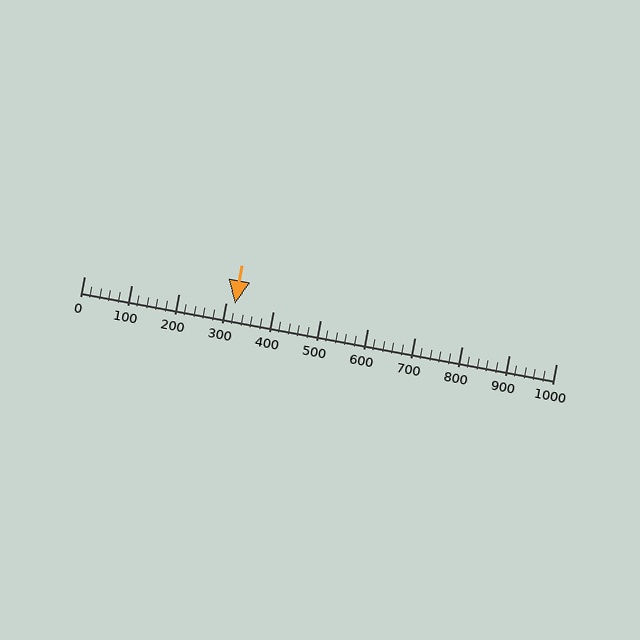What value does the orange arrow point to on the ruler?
The orange arrow points to approximately 320.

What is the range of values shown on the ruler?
The ruler shows values from 0 to 1000.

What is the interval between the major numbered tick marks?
The major tick marks are spaced 100 units apart.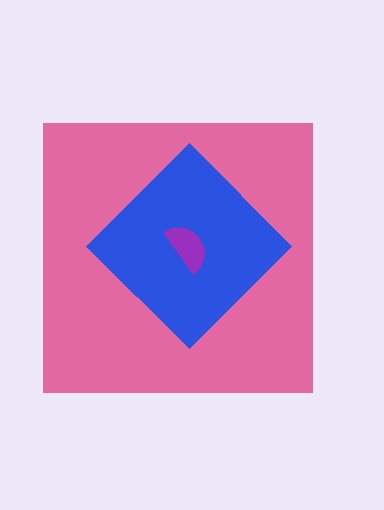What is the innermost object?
The purple semicircle.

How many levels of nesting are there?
3.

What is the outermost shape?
The pink square.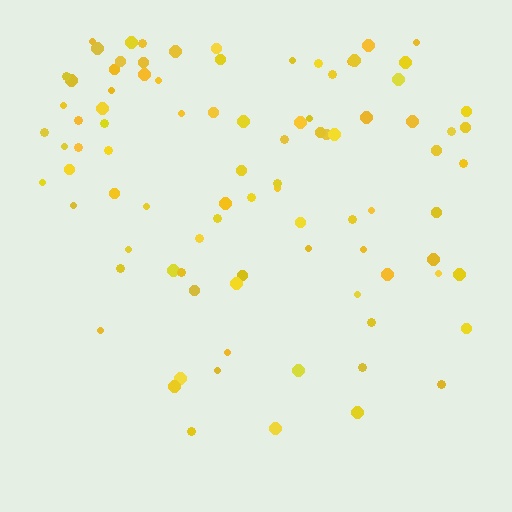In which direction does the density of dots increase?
From bottom to top, with the top side densest.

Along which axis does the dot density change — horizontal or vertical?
Vertical.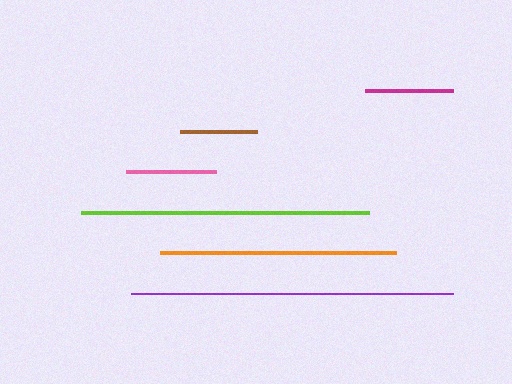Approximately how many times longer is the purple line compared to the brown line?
The purple line is approximately 4.1 times the length of the brown line.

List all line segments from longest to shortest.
From longest to shortest: purple, lime, orange, pink, magenta, brown.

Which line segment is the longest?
The purple line is the longest at approximately 322 pixels.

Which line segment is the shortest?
The brown line is the shortest at approximately 78 pixels.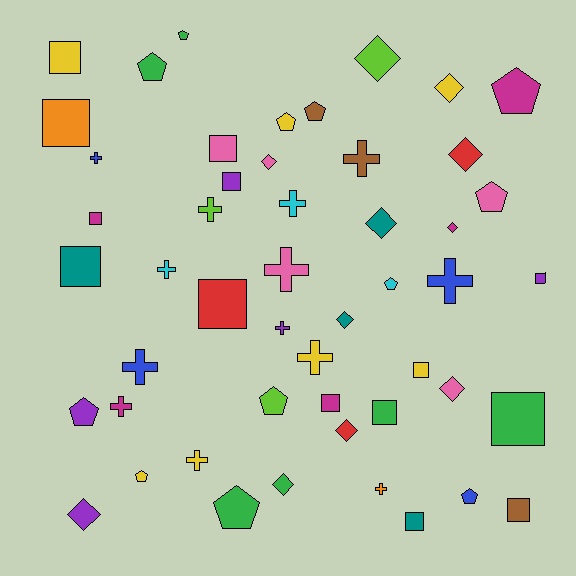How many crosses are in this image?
There are 13 crosses.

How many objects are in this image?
There are 50 objects.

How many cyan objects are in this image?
There are 3 cyan objects.